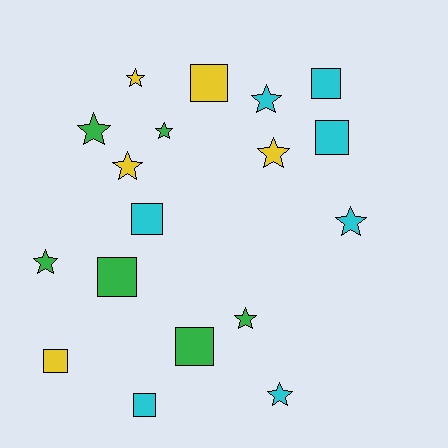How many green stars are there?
There are 4 green stars.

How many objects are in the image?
There are 18 objects.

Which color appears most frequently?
Cyan, with 7 objects.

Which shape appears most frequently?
Star, with 10 objects.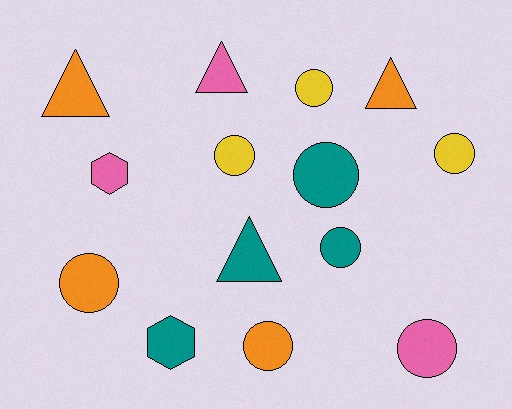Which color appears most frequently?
Orange, with 4 objects.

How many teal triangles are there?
There is 1 teal triangle.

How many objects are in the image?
There are 14 objects.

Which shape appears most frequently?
Circle, with 8 objects.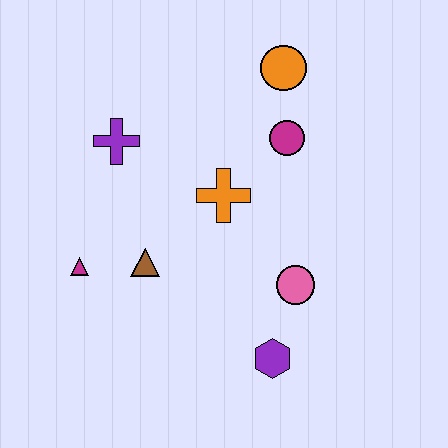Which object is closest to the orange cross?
The magenta circle is closest to the orange cross.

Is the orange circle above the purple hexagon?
Yes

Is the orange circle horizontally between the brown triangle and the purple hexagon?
No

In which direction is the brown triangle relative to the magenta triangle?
The brown triangle is to the right of the magenta triangle.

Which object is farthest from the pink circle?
The purple cross is farthest from the pink circle.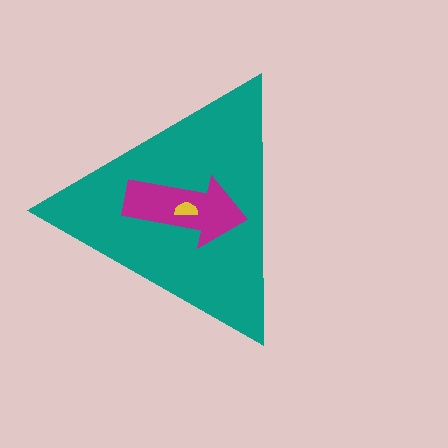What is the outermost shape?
The teal triangle.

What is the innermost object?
The yellow semicircle.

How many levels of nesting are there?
3.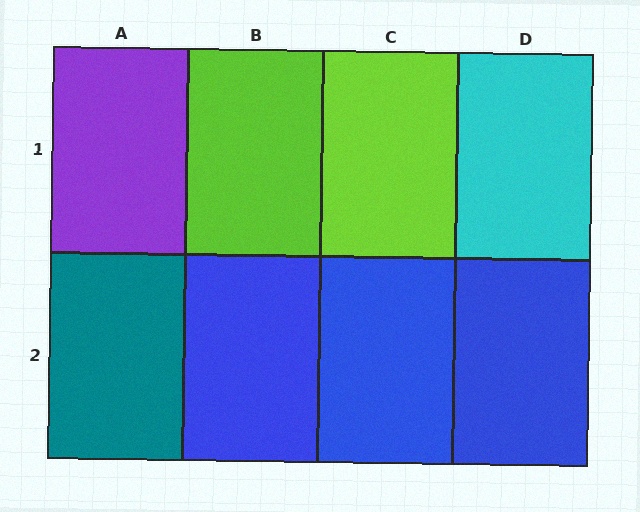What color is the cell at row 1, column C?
Lime.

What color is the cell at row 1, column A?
Purple.